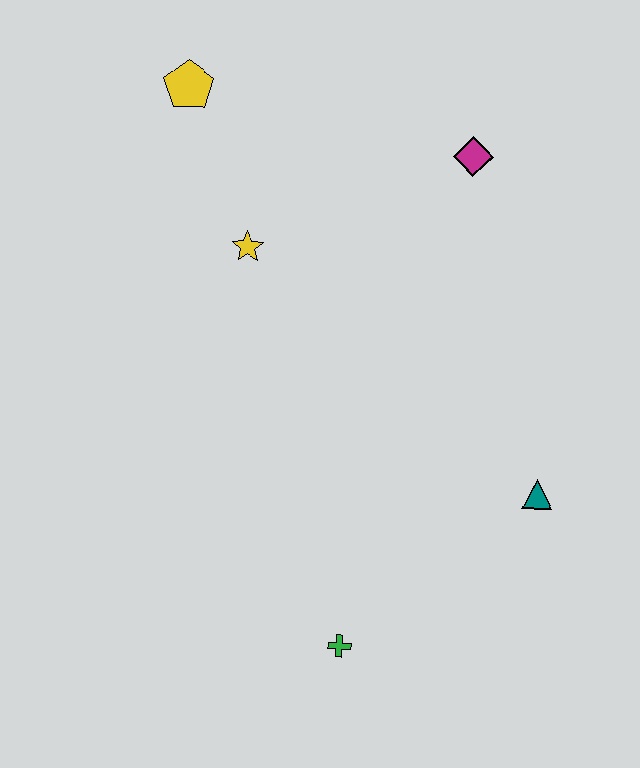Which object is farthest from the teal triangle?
The yellow pentagon is farthest from the teal triangle.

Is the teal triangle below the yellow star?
Yes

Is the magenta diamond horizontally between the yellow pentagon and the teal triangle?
Yes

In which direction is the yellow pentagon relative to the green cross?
The yellow pentagon is above the green cross.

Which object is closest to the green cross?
The teal triangle is closest to the green cross.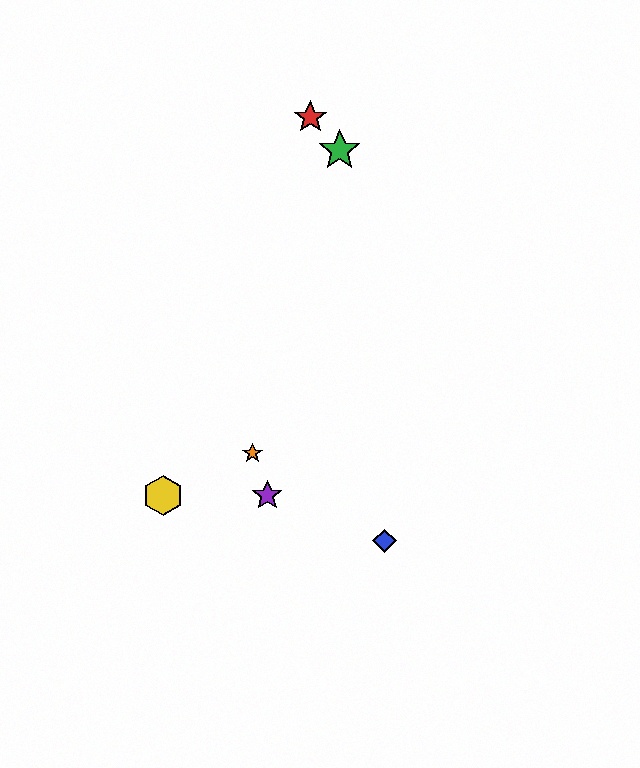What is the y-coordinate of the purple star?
The purple star is at y≈495.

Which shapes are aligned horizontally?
The yellow hexagon, the purple star are aligned horizontally.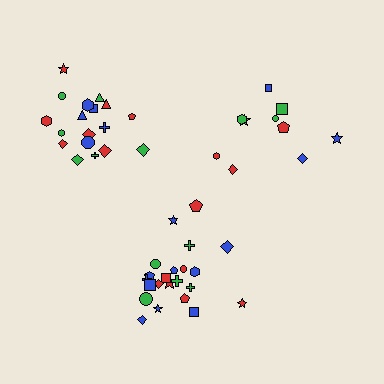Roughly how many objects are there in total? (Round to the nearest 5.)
Roughly 50 objects in total.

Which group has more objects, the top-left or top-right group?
The top-left group.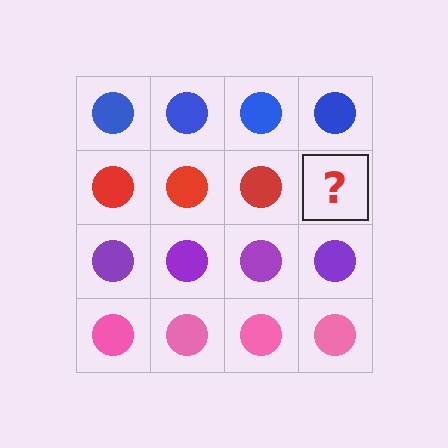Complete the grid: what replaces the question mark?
The question mark should be replaced with a red circle.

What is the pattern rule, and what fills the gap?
The rule is that each row has a consistent color. The gap should be filled with a red circle.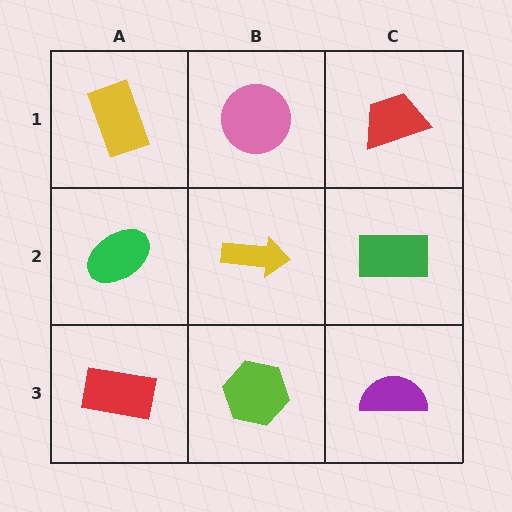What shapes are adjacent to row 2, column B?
A pink circle (row 1, column B), a lime hexagon (row 3, column B), a green ellipse (row 2, column A), a green rectangle (row 2, column C).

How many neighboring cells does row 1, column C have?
2.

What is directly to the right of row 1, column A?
A pink circle.